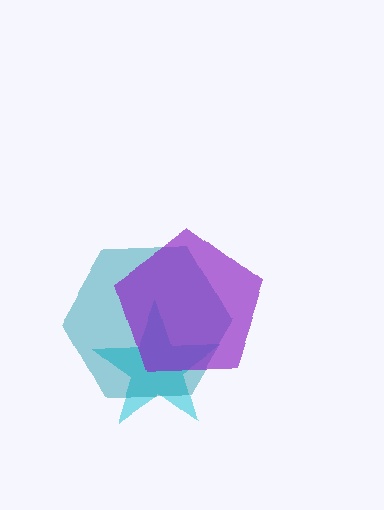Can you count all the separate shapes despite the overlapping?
Yes, there are 3 separate shapes.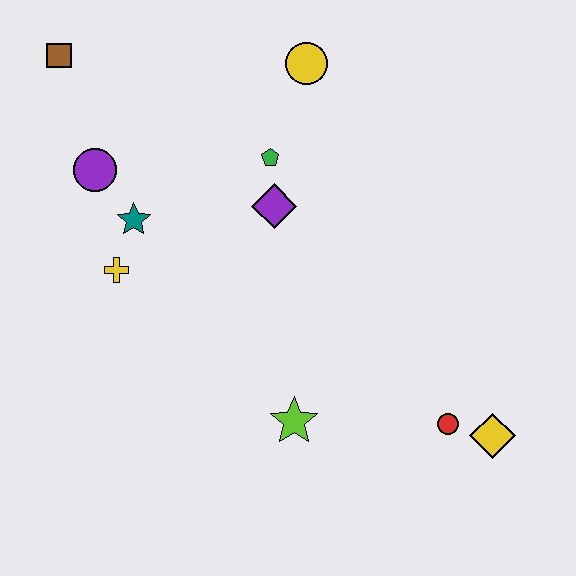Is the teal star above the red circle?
Yes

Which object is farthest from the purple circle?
The yellow diamond is farthest from the purple circle.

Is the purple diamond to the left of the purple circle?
No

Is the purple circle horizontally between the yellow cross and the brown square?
Yes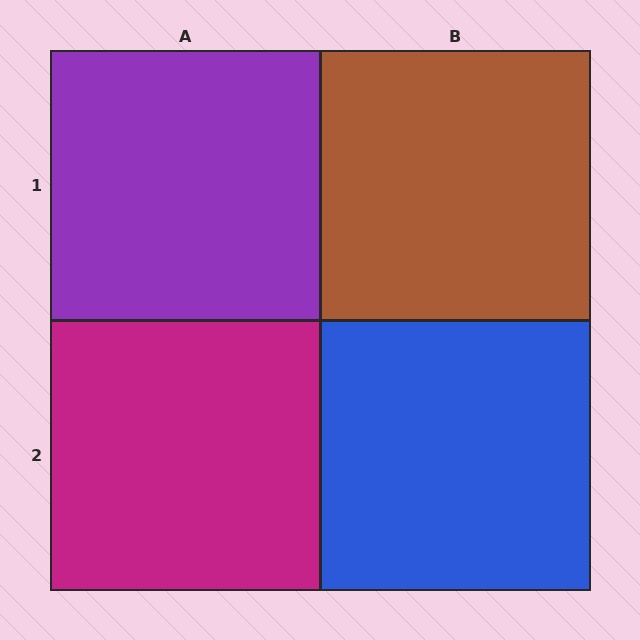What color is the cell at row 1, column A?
Purple.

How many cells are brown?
1 cell is brown.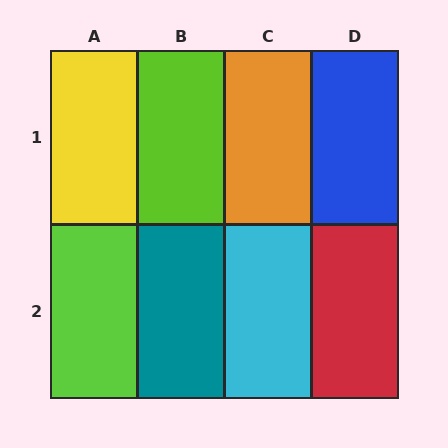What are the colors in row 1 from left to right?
Yellow, lime, orange, blue.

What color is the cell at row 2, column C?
Cyan.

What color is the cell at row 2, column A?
Lime.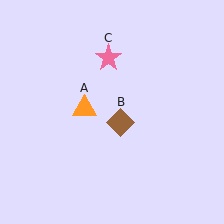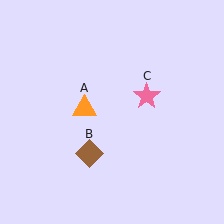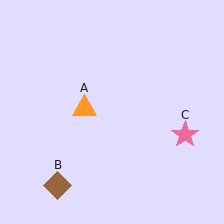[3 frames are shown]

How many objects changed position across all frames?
2 objects changed position: brown diamond (object B), pink star (object C).